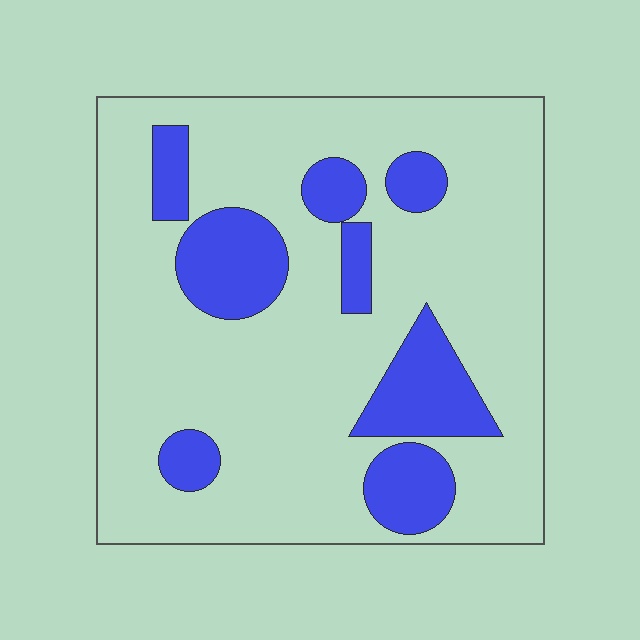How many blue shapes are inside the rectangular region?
8.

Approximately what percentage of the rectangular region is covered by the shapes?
Approximately 20%.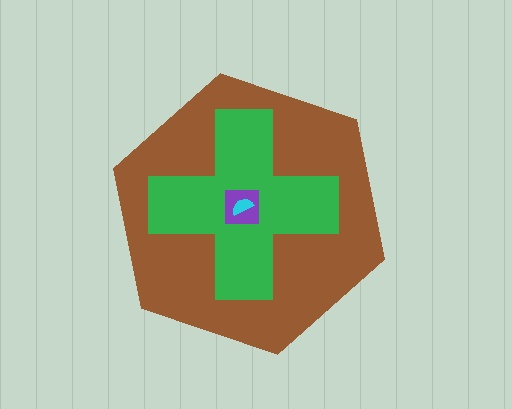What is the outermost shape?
The brown hexagon.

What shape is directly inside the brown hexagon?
The green cross.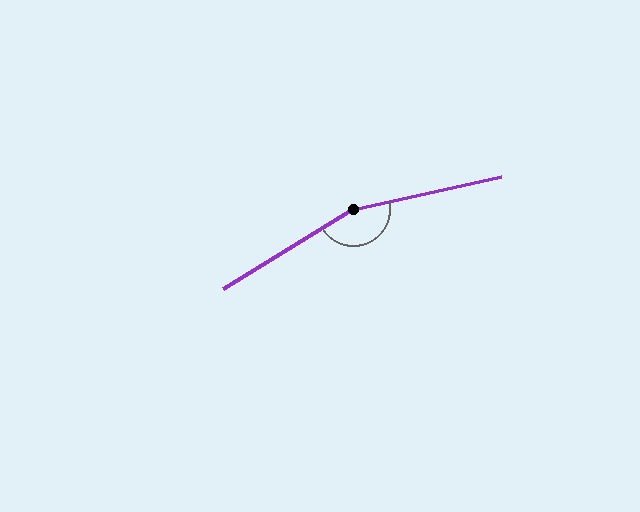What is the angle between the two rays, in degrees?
Approximately 161 degrees.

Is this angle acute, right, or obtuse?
It is obtuse.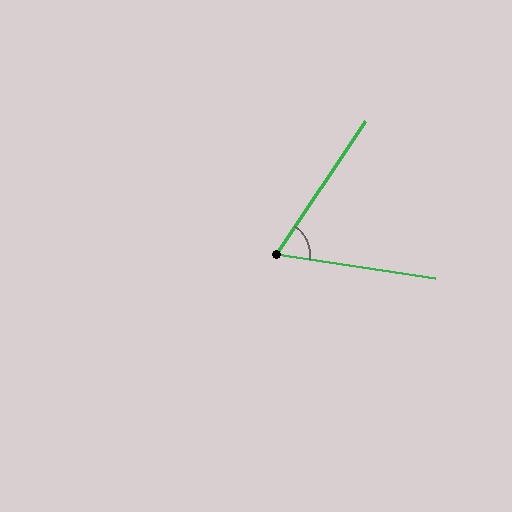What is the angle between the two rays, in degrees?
Approximately 65 degrees.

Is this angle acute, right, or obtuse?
It is acute.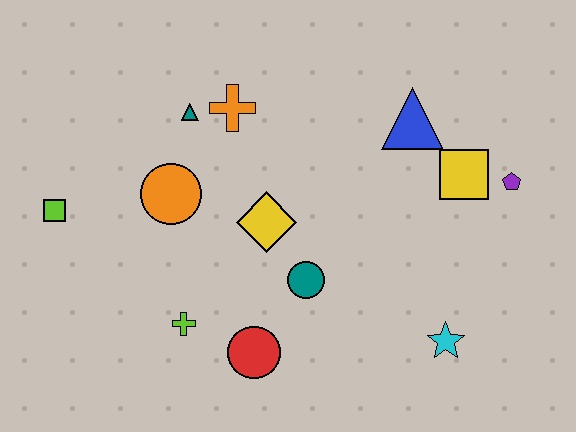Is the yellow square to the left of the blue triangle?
No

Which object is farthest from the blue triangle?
The lime square is farthest from the blue triangle.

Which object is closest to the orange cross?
The teal triangle is closest to the orange cross.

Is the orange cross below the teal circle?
No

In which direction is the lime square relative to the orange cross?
The lime square is to the left of the orange cross.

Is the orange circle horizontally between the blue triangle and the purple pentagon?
No